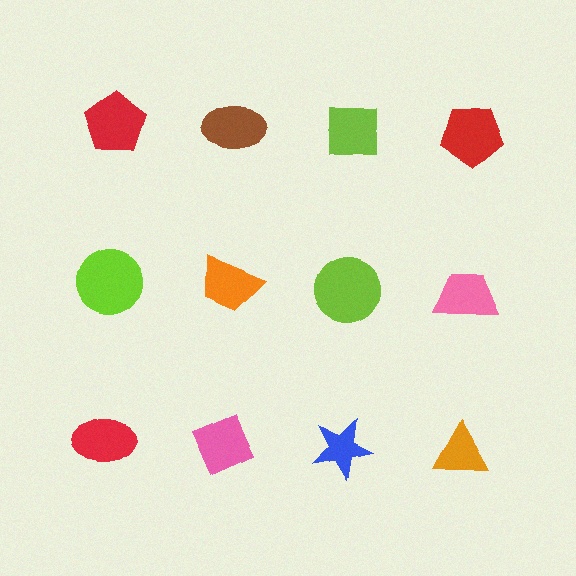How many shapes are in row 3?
4 shapes.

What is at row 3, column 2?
A pink diamond.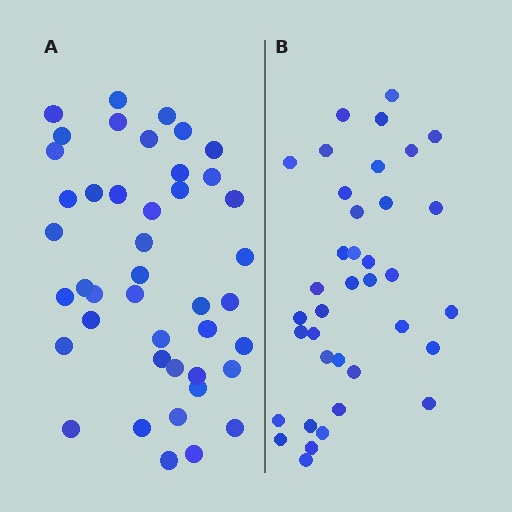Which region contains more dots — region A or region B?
Region A (the left region) has more dots.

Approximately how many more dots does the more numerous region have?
Region A has about 6 more dots than region B.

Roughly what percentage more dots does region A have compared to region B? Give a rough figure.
About 15% more.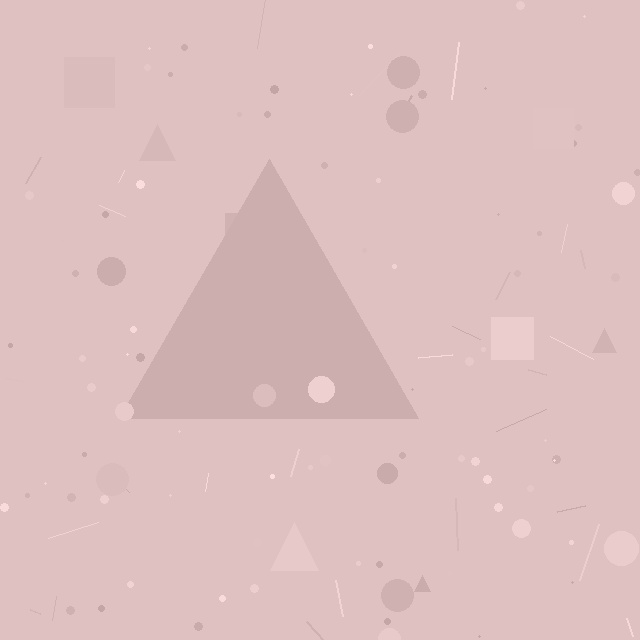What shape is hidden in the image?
A triangle is hidden in the image.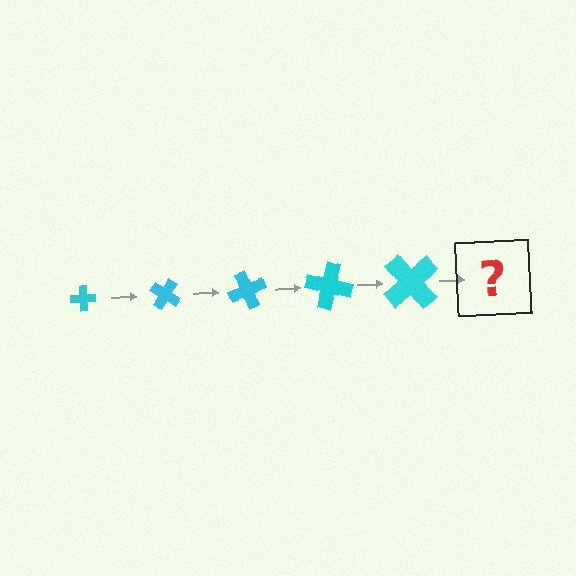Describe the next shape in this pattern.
It should be a cross, larger than the previous one and rotated 175 degrees from the start.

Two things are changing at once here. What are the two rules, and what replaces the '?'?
The two rules are that the cross grows larger each step and it rotates 35 degrees each step. The '?' should be a cross, larger than the previous one and rotated 175 degrees from the start.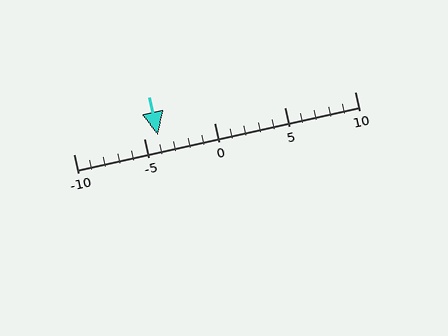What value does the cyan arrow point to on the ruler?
The cyan arrow points to approximately -4.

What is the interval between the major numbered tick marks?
The major tick marks are spaced 5 units apart.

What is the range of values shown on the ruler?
The ruler shows values from -10 to 10.